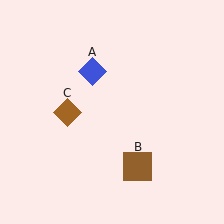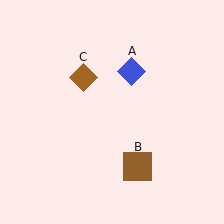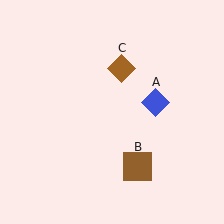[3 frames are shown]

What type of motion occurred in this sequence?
The blue diamond (object A), brown diamond (object C) rotated clockwise around the center of the scene.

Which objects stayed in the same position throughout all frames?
Brown square (object B) remained stationary.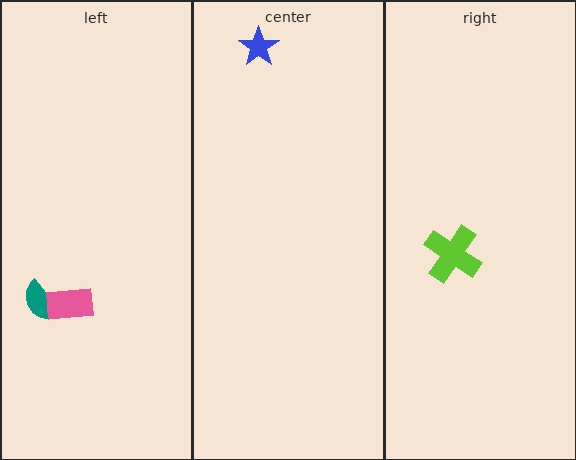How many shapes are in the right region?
1.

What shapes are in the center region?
The blue star.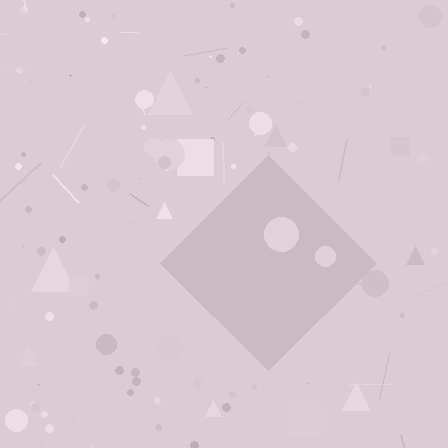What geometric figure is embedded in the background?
A diamond is embedded in the background.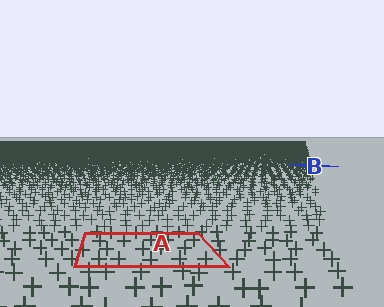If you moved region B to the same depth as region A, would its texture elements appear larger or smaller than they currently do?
They would appear larger. At a closer depth, the same texture elements are projected at a bigger on-screen size.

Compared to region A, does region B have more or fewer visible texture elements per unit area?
Region B has more texture elements per unit area — they are packed more densely because it is farther away.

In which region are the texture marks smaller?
The texture marks are smaller in region B, because it is farther away.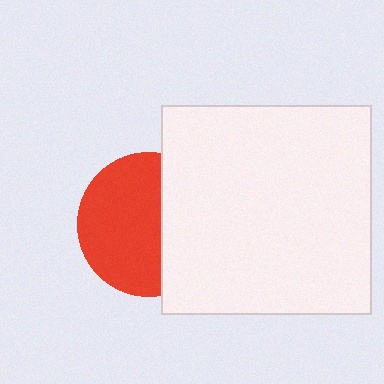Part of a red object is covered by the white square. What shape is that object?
It is a circle.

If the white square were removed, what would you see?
You would see the complete red circle.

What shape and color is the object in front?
The object in front is a white square.